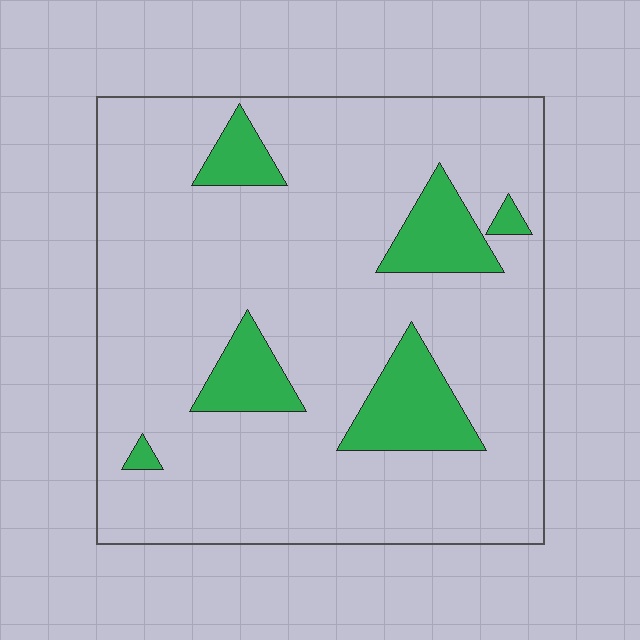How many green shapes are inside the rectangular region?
6.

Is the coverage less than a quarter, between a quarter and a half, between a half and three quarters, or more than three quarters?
Less than a quarter.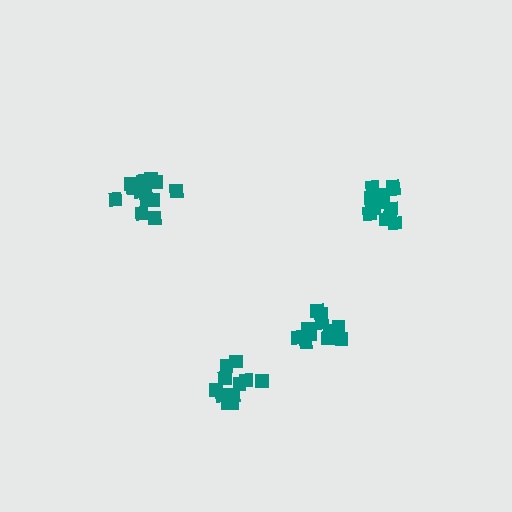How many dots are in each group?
Group 1: 13 dots, Group 2: 15 dots, Group 3: 14 dots, Group 4: 11 dots (53 total).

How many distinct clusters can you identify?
There are 4 distinct clusters.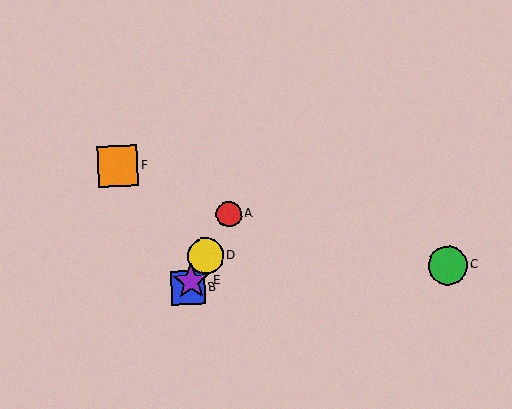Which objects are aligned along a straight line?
Objects A, B, D, E are aligned along a straight line.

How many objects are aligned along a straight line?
4 objects (A, B, D, E) are aligned along a straight line.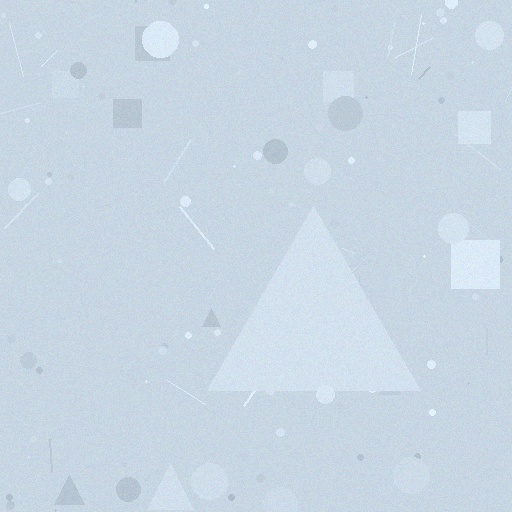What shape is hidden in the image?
A triangle is hidden in the image.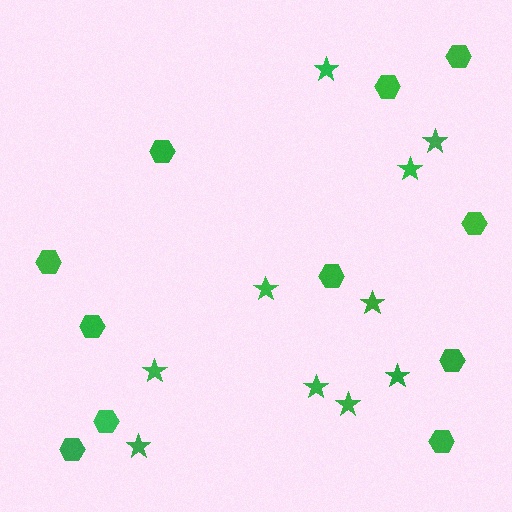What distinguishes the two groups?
There are 2 groups: one group of hexagons (11) and one group of stars (10).